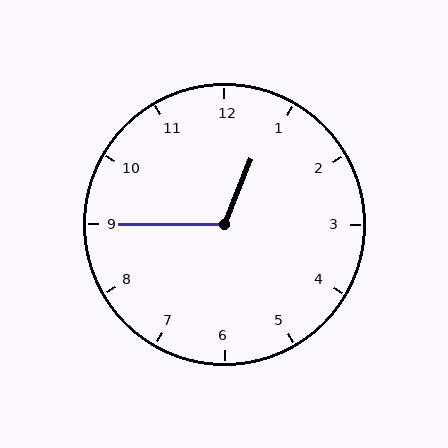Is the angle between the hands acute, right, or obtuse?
It is obtuse.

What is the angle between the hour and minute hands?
Approximately 112 degrees.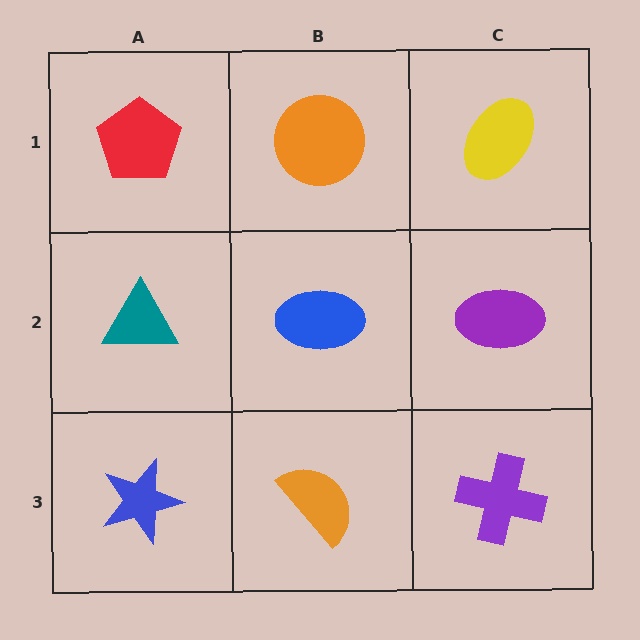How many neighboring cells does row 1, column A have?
2.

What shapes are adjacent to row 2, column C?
A yellow ellipse (row 1, column C), a purple cross (row 3, column C), a blue ellipse (row 2, column B).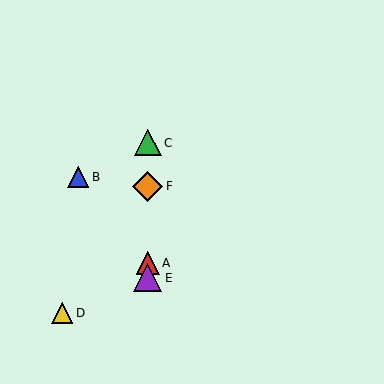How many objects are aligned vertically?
4 objects (A, C, E, F) are aligned vertically.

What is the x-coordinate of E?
Object E is at x≈148.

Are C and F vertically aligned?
Yes, both are at x≈148.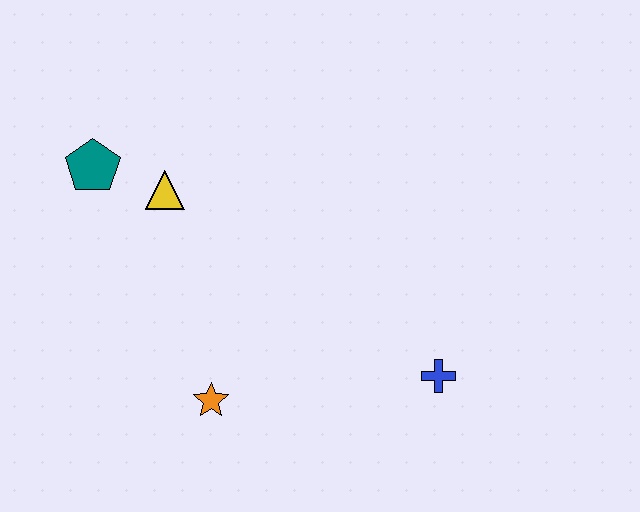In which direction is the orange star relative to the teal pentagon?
The orange star is below the teal pentagon.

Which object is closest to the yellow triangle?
The teal pentagon is closest to the yellow triangle.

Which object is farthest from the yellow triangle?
The blue cross is farthest from the yellow triangle.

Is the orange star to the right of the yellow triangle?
Yes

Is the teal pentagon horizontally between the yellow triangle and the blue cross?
No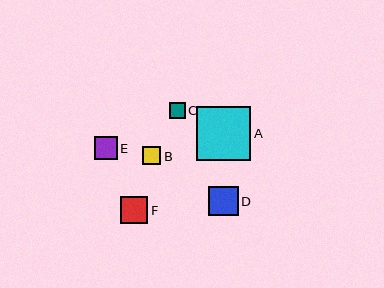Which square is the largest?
Square A is the largest with a size of approximately 54 pixels.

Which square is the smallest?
Square C is the smallest with a size of approximately 16 pixels.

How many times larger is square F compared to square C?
Square F is approximately 1.7 times the size of square C.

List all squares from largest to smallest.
From largest to smallest: A, D, F, E, B, C.